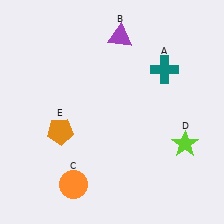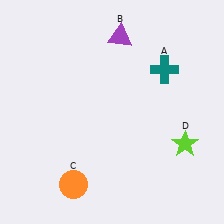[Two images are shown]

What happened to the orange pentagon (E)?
The orange pentagon (E) was removed in Image 2. It was in the bottom-left area of Image 1.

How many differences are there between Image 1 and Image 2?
There is 1 difference between the two images.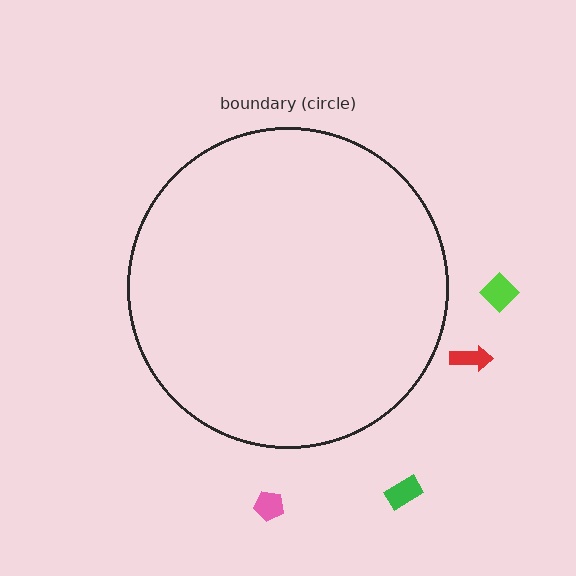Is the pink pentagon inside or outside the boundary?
Outside.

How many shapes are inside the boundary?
0 inside, 4 outside.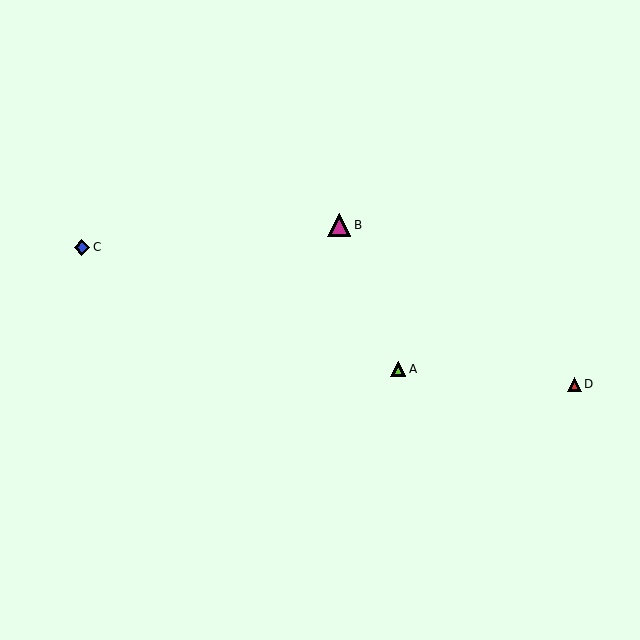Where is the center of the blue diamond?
The center of the blue diamond is at (82, 247).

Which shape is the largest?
The magenta triangle (labeled B) is the largest.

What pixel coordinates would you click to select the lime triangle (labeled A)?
Click at (398, 369) to select the lime triangle A.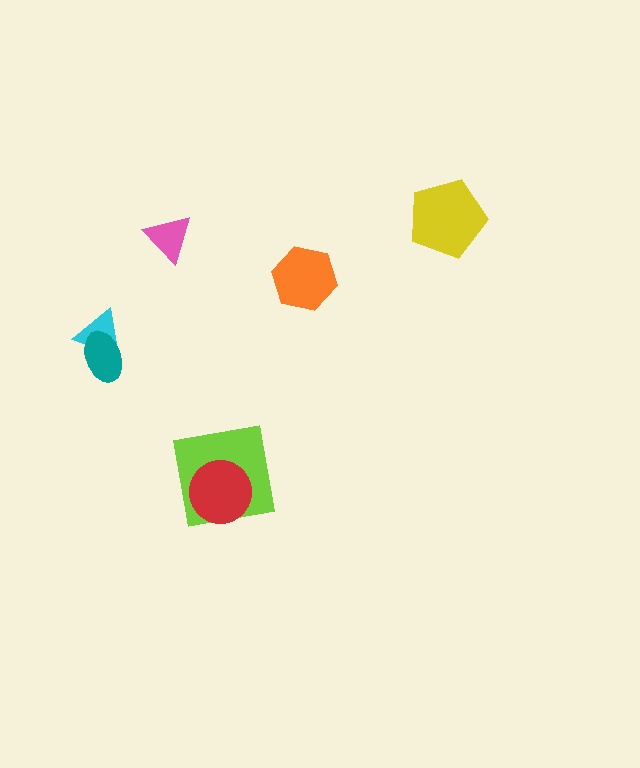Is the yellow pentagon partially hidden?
No, no other shape covers it.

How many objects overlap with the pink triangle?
0 objects overlap with the pink triangle.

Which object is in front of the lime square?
The red circle is in front of the lime square.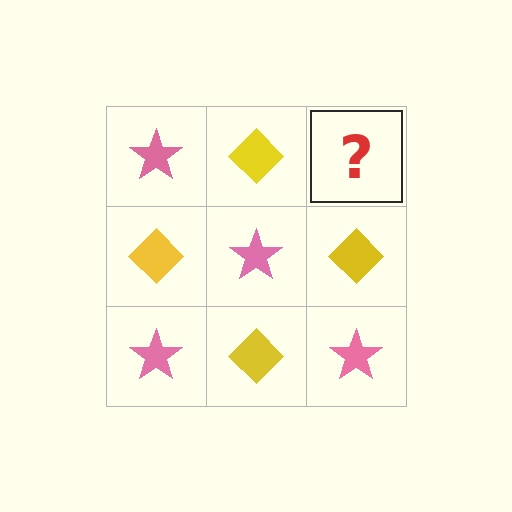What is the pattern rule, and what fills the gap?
The rule is that it alternates pink star and yellow diamond in a checkerboard pattern. The gap should be filled with a pink star.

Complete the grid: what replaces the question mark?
The question mark should be replaced with a pink star.